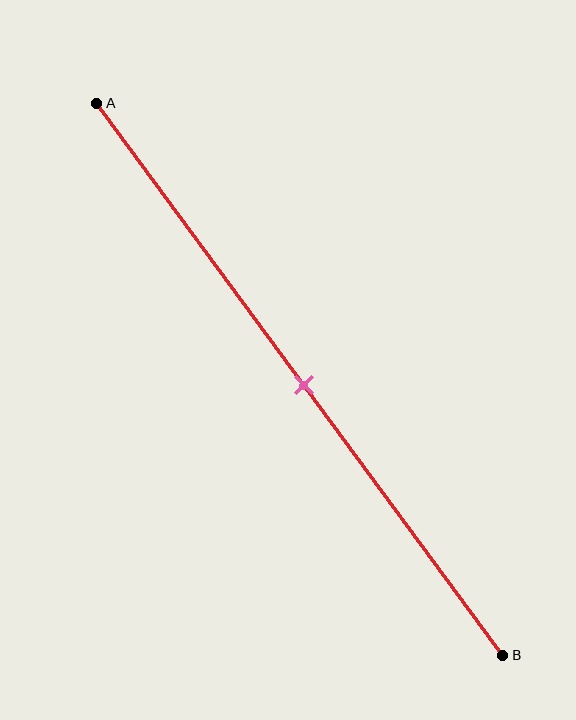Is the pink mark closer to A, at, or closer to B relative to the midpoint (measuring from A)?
The pink mark is approximately at the midpoint of segment AB.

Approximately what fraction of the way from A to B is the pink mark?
The pink mark is approximately 50% of the way from A to B.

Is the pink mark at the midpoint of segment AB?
Yes, the mark is approximately at the midpoint.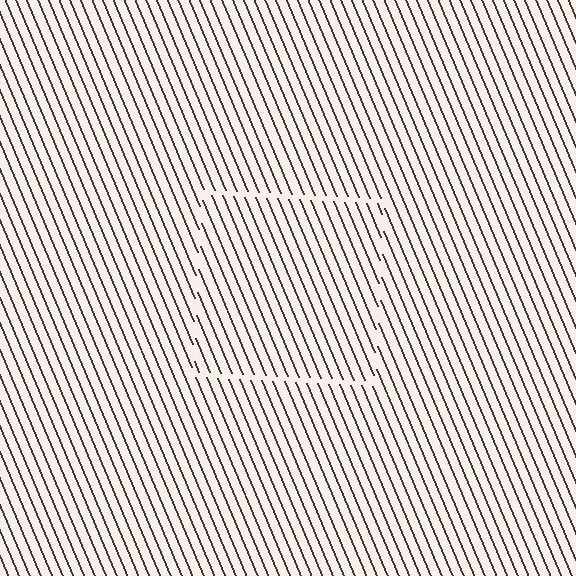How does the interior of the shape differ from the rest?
The interior of the shape contains the same grating, shifted by half a period — the contour is defined by the phase discontinuity where line-ends from the inner and outer gratings abut.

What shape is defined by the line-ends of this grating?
An illusory square. The interior of the shape contains the same grating, shifted by half a period — the contour is defined by the phase discontinuity where line-ends from the inner and outer gratings abut.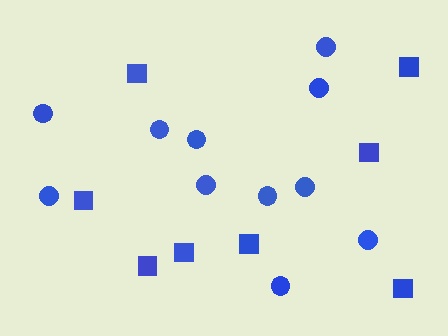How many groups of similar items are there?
There are 2 groups: one group of squares (8) and one group of circles (11).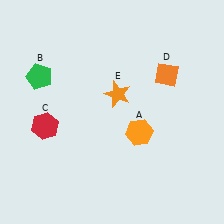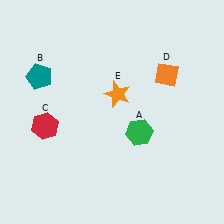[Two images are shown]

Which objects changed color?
A changed from orange to green. B changed from green to teal.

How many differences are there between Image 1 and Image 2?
There are 2 differences between the two images.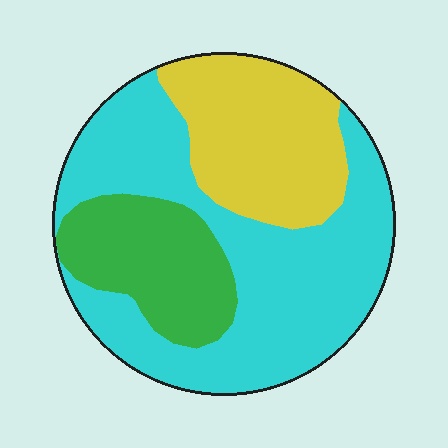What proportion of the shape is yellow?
Yellow takes up about one quarter (1/4) of the shape.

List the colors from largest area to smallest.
From largest to smallest: cyan, yellow, green.